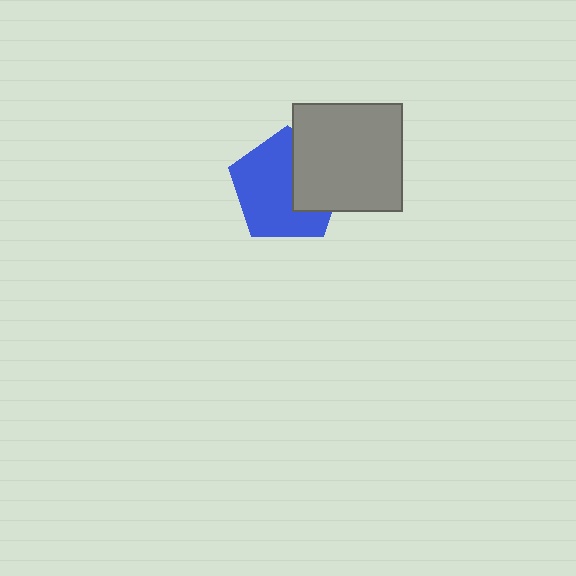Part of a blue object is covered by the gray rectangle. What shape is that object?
It is a pentagon.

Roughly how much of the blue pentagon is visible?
Most of it is visible (roughly 65%).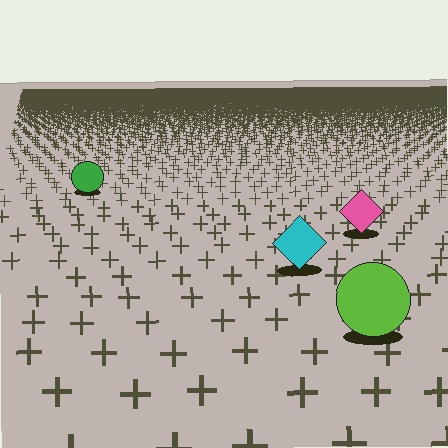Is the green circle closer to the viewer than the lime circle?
No. The lime circle is closer — you can tell from the texture gradient: the ground texture is coarser near it.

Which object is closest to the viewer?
The lime circle is closest. The texture marks near it are larger and more spread out.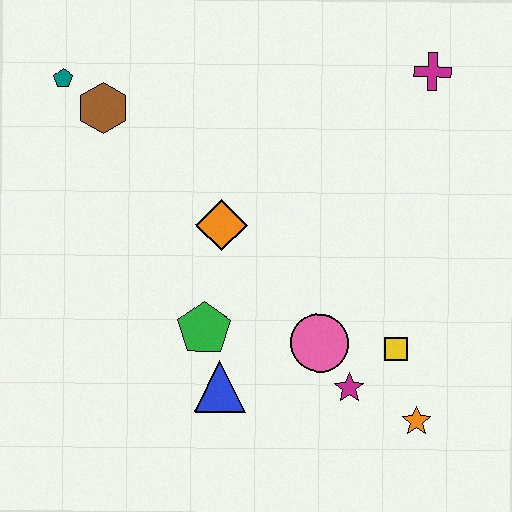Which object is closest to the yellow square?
The magenta star is closest to the yellow square.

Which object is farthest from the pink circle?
The teal pentagon is farthest from the pink circle.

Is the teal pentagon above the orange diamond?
Yes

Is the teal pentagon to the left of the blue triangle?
Yes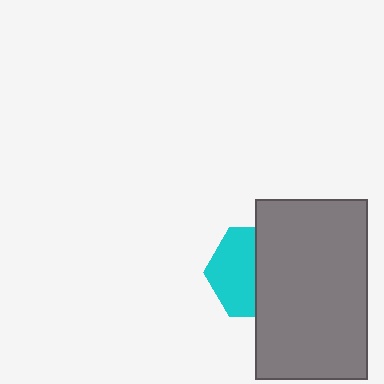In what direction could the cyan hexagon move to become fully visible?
The cyan hexagon could move left. That would shift it out from behind the gray rectangle entirely.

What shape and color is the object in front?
The object in front is a gray rectangle.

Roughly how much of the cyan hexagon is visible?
About half of it is visible (roughly 50%).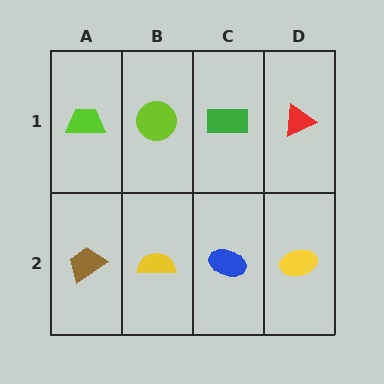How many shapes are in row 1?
4 shapes.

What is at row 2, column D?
A yellow ellipse.